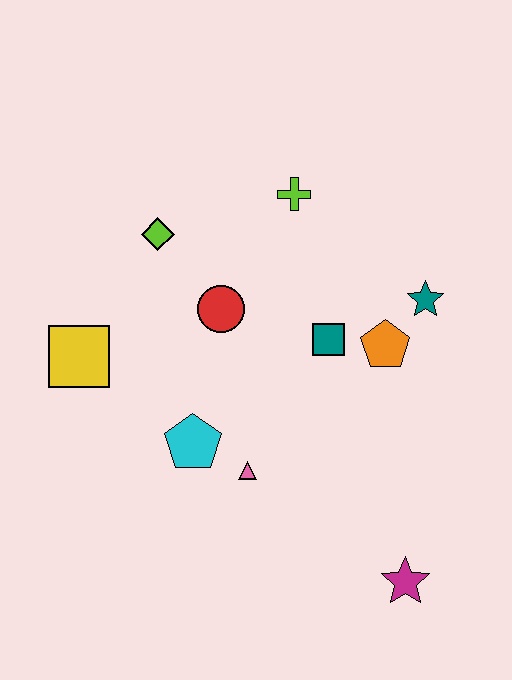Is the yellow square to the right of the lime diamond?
No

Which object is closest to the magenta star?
The pink triangle is closest to the magenta star.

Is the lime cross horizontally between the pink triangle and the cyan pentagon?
No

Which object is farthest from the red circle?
The magenta star is farthest from the red circle.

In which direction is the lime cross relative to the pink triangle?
The lime cross is above the pink triangle.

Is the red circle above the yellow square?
Yes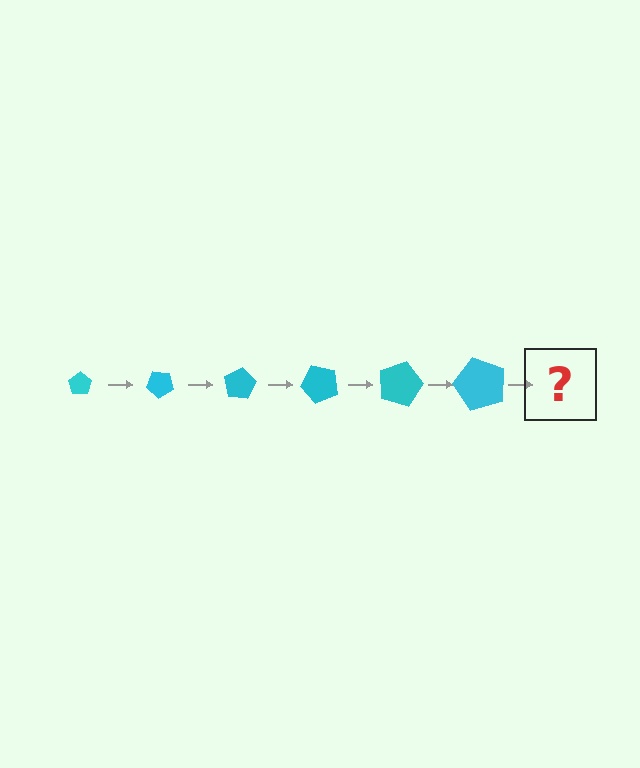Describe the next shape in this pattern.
It should be a pentagon, larger than the previous one and rotated 240 degrees from the start.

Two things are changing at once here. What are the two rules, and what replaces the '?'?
The two rules are that the pentagon grows larger each step and it rotates 40 degrees each step. The '?' should be a pentagon, larger than the previous one and rotated 240 degrees from the start.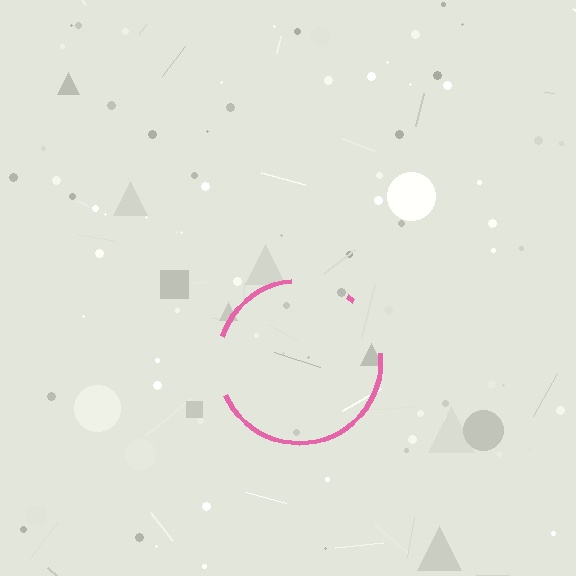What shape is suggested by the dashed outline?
The dashed outline suggests a circle.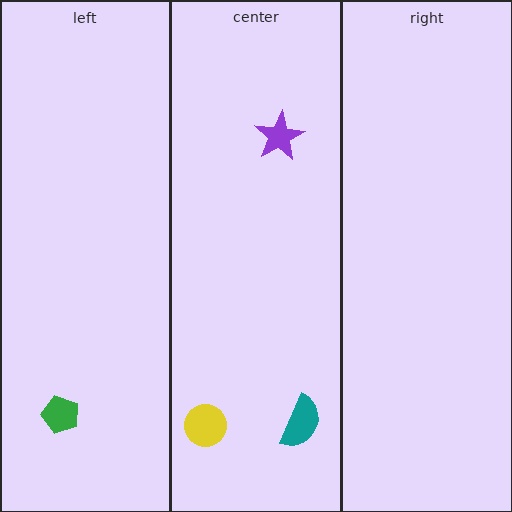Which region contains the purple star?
The center region.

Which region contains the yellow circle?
The center region.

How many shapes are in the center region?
3.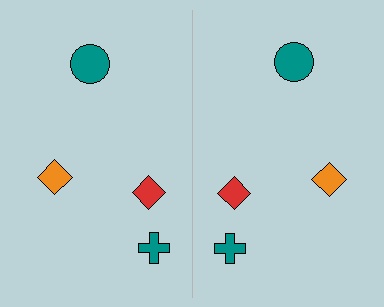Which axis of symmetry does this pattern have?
The pattern has a vertical axis of symmetry running through the center of the image.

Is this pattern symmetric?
Yes, this pattern has bilateral (reflection) symmetry.